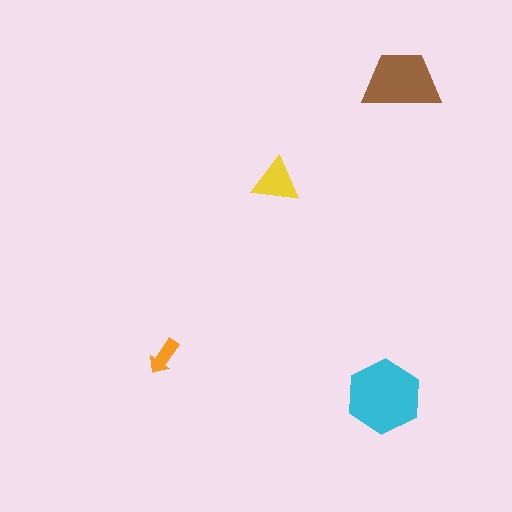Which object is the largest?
The cyan hexagon.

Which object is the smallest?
The orange arrow.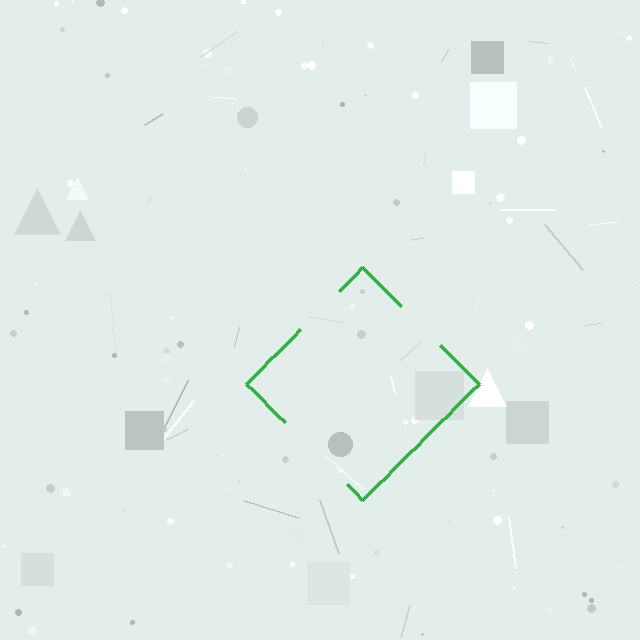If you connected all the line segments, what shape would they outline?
They would outline a diamond.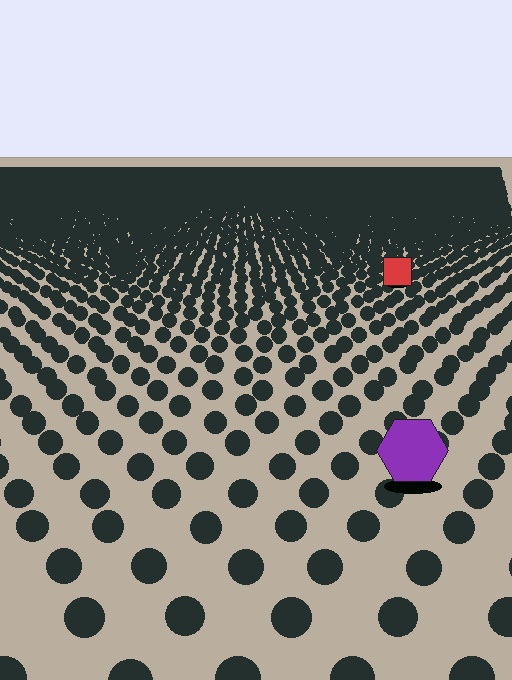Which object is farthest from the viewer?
The red square is farthest from the viewer. It appears smaller and the ground texture around it is denser.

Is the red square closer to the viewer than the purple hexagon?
No. The purple hexagon is closer — you can tell from the texture gradient: the ground texture is coarser near it.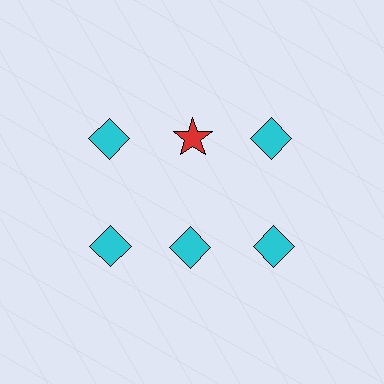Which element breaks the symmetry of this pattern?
The red star in the top row, second from left column breaks the symmetry. All other shapes are cyan diamonds.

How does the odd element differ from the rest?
It differs in both color (red instead of cyan) and shape (star instead of diamond).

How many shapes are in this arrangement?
There are 6 shapes arranged in a grid pattern.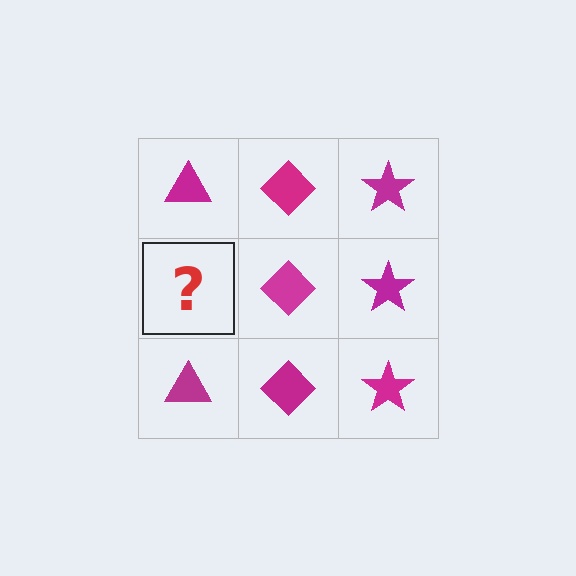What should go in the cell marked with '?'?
The missing cell should contain a magenta triangle.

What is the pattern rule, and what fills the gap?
The rule is that each column has a consistent shape. The gap should be filled with a magenta triangle.